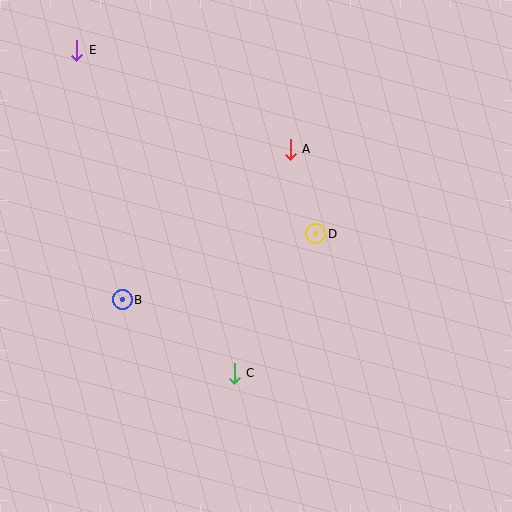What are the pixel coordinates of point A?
Point A is at (290, 149).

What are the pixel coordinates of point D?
Point D is at (316, 234).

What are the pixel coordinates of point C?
Point C is at (234, 373).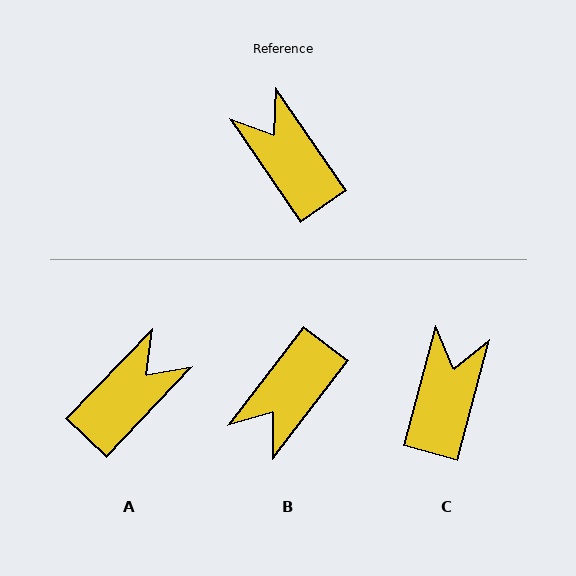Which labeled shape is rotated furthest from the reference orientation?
B, about 108 degrees away.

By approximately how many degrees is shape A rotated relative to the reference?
Approximately 78 degrees clockwise.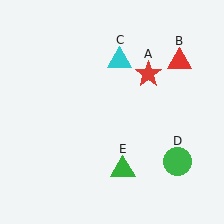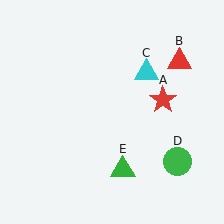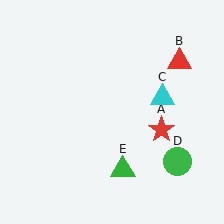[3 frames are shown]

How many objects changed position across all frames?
2 objects changed position: red star (object A), cyan triangle (object C).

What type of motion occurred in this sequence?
The red star (object A), cyan triangle (object C) rotated clockwise around the center of the scene.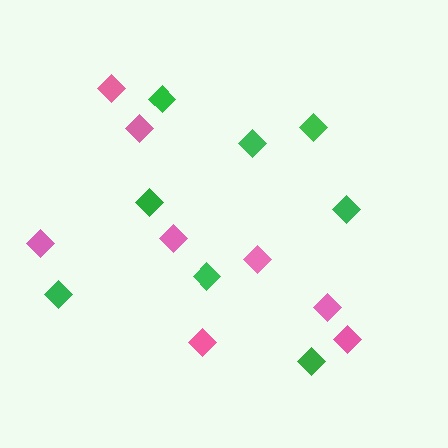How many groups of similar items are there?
There are 2 groups: one group of green diamonds (8) and one group of pink diamonds (8).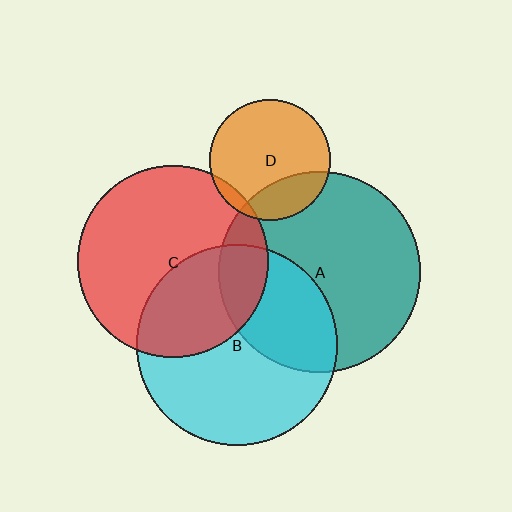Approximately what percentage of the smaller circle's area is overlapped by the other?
Approximately 35%.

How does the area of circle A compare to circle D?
Approximately 2.8 times.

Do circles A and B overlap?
Yes.